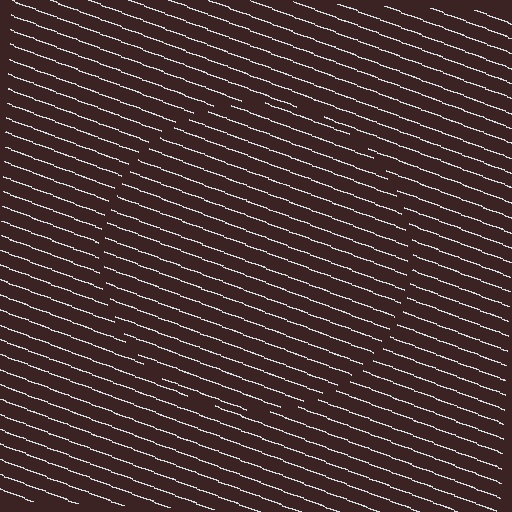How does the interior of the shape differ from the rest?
The interior of the shape contains the same grating, shifted by half a period — the contour is defined by the phase discontinuity where line-ends from the inner and outer gratings abut.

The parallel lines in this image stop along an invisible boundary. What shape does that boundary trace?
An illusory circle. The interior of the shape contains the same grating, shifted by half a period — the contour is defined by the phase discontinuity where line-ends from the inner and outer gratings abut.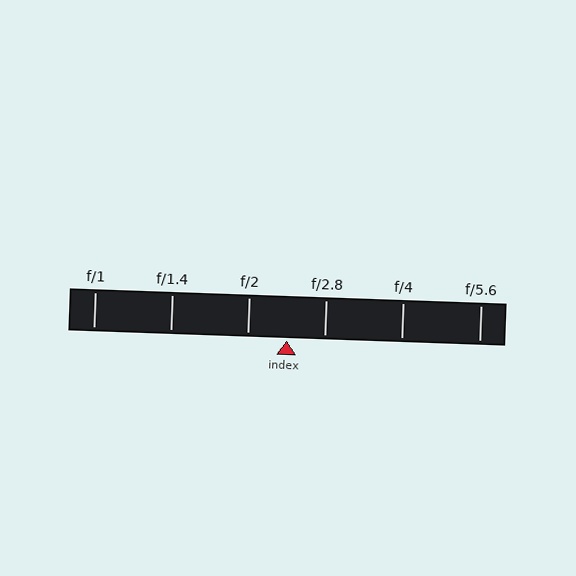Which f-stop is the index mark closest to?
The index mark is closest to f/2.8.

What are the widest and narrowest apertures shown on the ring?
The widest aperture shown is f/1 and the narrowest is f/5.6.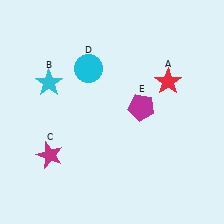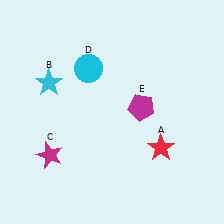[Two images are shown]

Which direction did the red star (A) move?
The red star (A) moved down.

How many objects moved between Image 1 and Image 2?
1 object moved between the two images.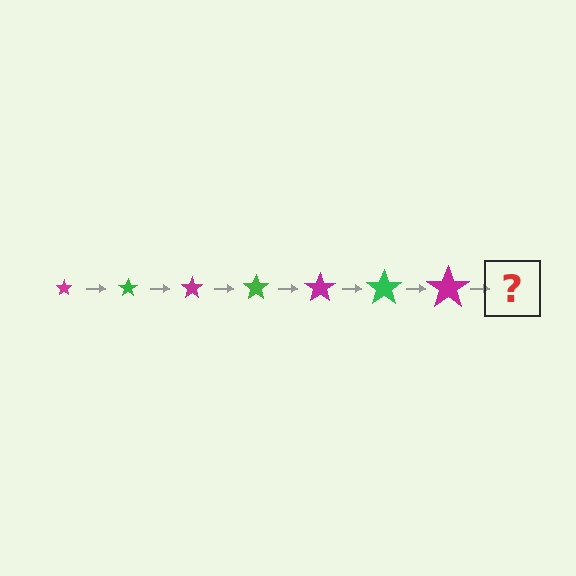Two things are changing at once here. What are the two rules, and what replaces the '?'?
The two rules are that the star grows larger each step and the color cycles through magenta and green. The '?' should be a green star, larger than the previous one.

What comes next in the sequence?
The next element should be a green star, larger than the previous one.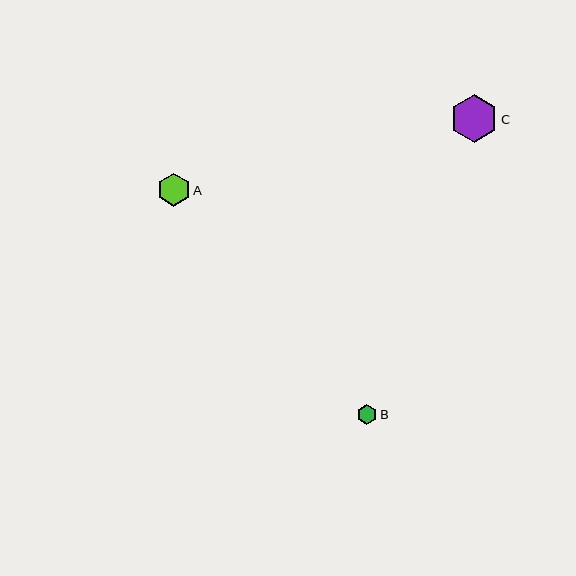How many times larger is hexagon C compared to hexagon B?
Hexagon C is approximately 2.4 times the size of hexagon B.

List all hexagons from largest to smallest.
From largest to smallest: C, A, B.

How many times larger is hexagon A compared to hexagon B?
Hexagon A is approximately 1.6 times the size of hexagon B.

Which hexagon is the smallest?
Hexagon B is the smallest with a size of approximately 20 pixels.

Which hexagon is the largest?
Hexagon C is the largest with a size of approximately 48 pixels.